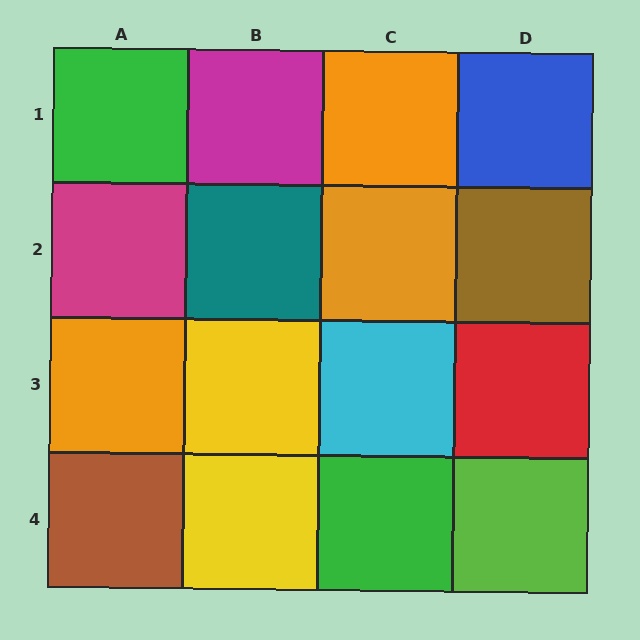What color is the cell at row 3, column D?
Red.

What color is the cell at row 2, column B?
Teal.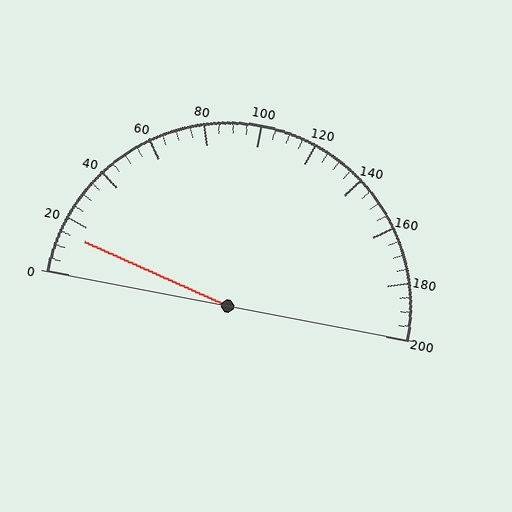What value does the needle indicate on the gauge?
The needle indicates approximately 15.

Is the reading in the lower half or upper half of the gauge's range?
The reading is in the lower half of the range (0 to 200).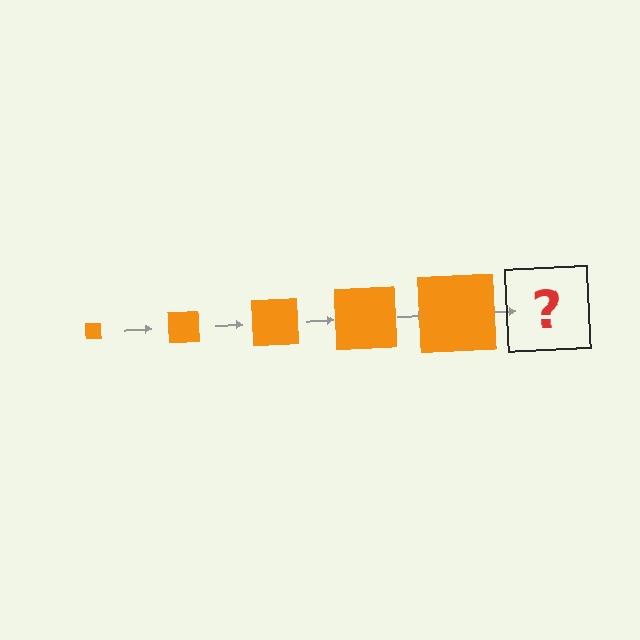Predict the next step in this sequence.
The next step is an orange square, larger than the previous one.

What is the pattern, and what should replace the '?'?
The pattern is that the square gets progressively larger each step. The '?' should be an orange square, larger than the previous one.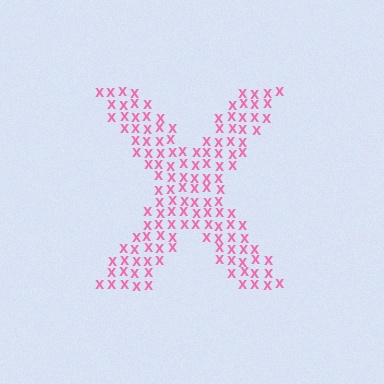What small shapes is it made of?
It is made of small letter X's.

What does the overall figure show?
The overall figure shows the letter X.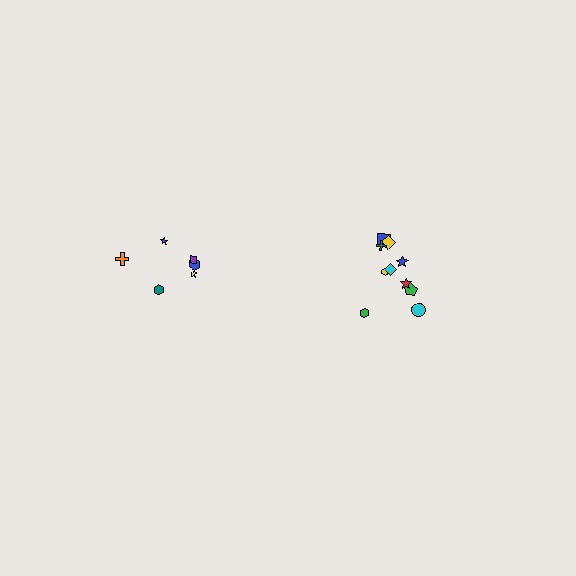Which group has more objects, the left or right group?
The right group.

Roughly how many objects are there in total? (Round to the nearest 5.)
Roughly 15 objects in total.